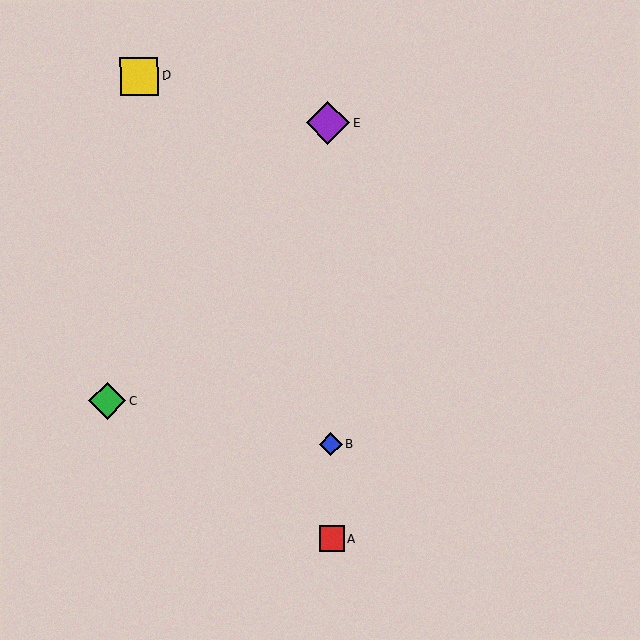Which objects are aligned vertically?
Objects A, B, E are aligned vertically.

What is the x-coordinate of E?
Object E is at x≈328.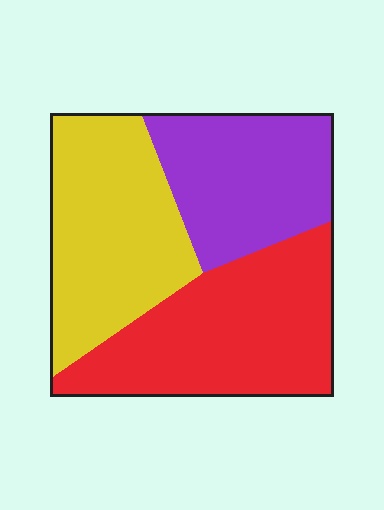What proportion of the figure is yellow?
Yellow takes up between a third and a half of the figure.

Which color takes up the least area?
Purple, at roughly 30%.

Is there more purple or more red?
Red.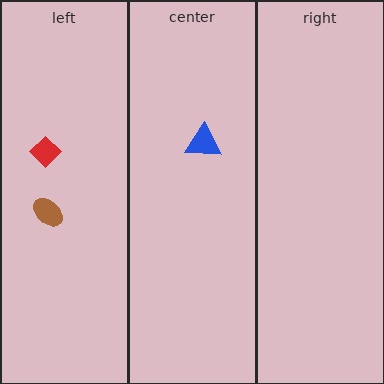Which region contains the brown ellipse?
The left region.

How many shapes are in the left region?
2.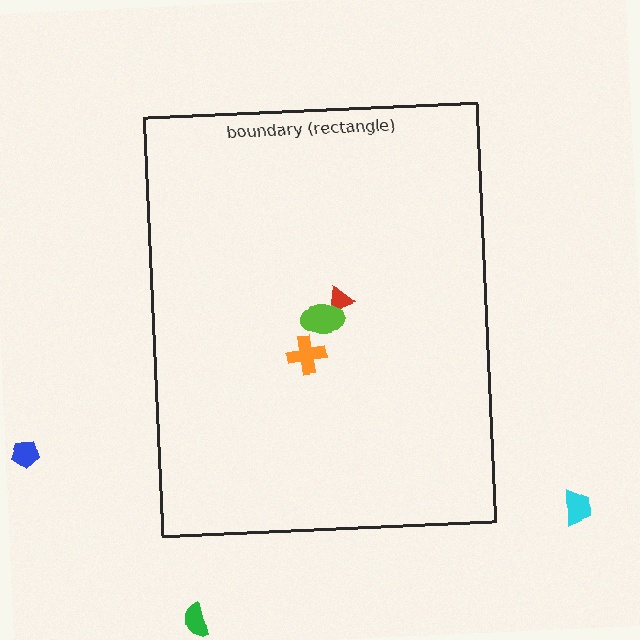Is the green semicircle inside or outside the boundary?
Outside.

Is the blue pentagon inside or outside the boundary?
Outside.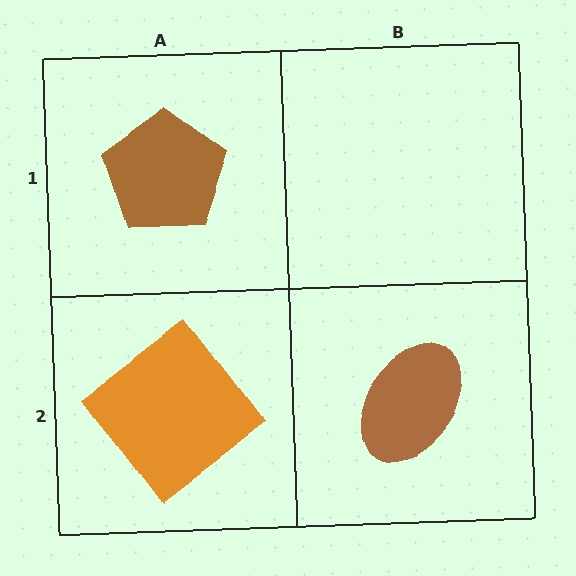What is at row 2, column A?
An orange diamond.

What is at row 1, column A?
A brown pentagon.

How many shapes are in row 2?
2 shapes.